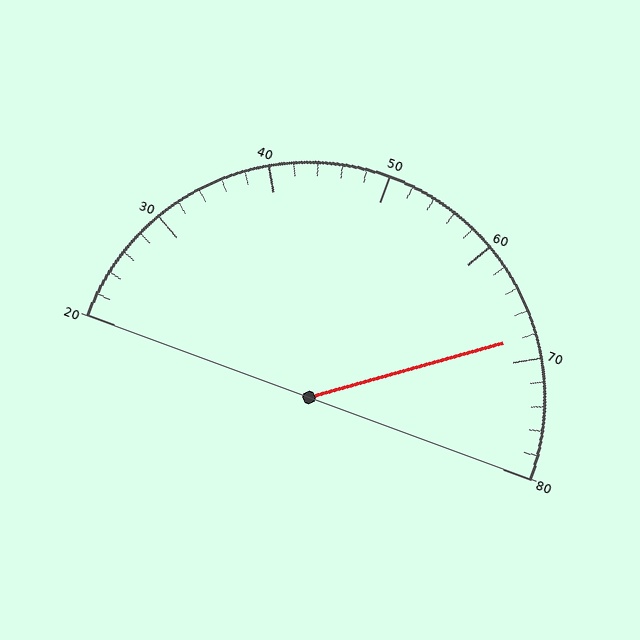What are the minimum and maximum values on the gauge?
The gauge ranges from 20 to 80.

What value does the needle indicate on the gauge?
The needle indicates approximately 68.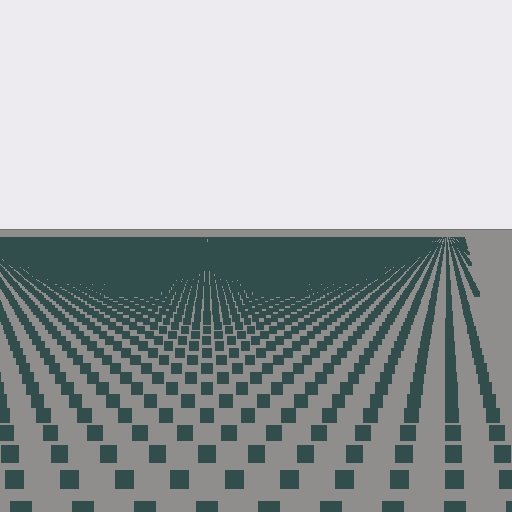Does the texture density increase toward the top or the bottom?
Density increases toward the top.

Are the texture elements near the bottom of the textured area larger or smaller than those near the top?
Larger. Near the bottom, elements are closer to the viewer and appear at a bigger on-screen size.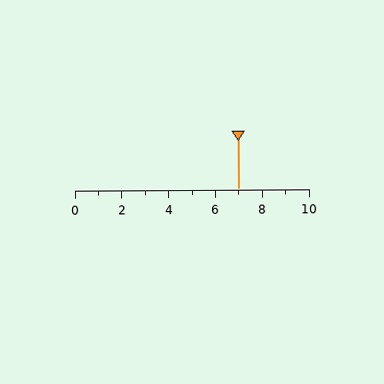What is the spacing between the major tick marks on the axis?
The major ticks are spaced 2 apart.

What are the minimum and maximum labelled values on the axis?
The axis runs from 0 to 10.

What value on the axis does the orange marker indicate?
The marker indicates approximately 7.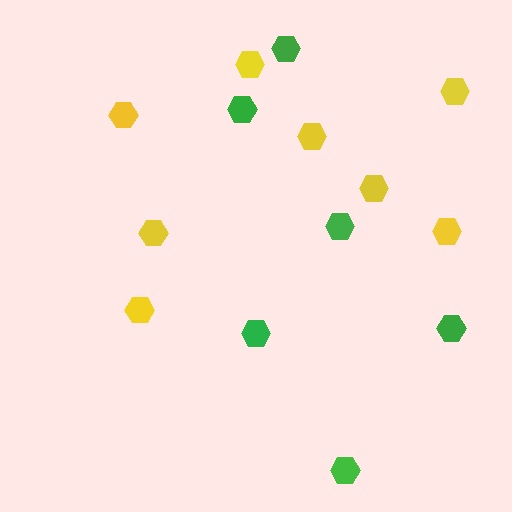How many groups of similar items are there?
There are 2 groups: one group of green hexagons (6) and one group of yellow hexagons (8).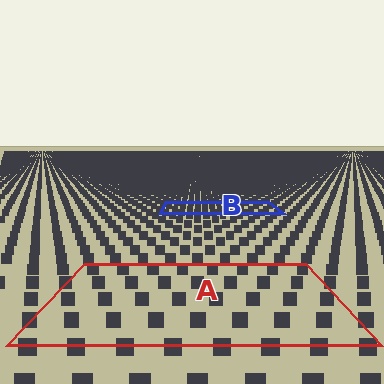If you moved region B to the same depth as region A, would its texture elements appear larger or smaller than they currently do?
They would appear larger. At a closer depth, the same texture elements are projected at a bigger on-screen size.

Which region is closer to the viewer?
Region A is closer. The texture elements there are larger and more spread out.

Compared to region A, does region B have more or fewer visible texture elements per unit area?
Region B has more texture elements per unit area — they are packed more densely because it is farther away.